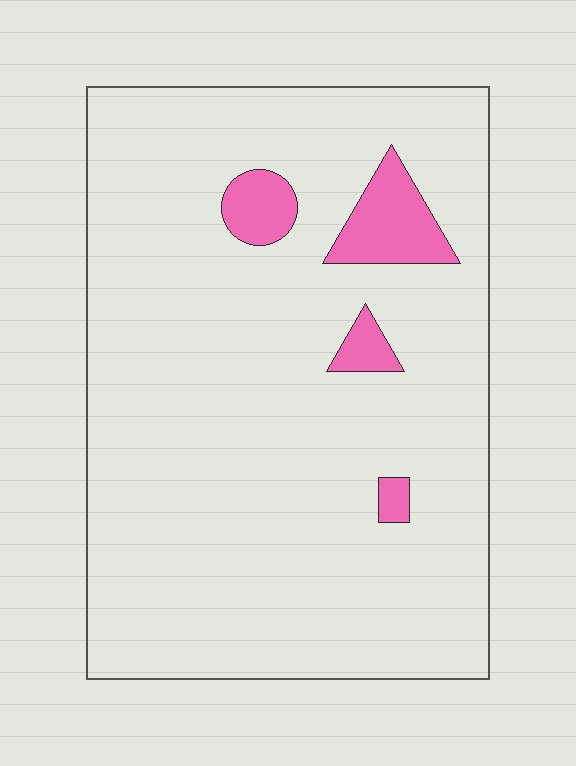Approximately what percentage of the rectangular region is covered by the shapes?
Approximately 5%.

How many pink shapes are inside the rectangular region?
4.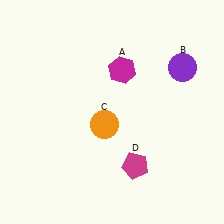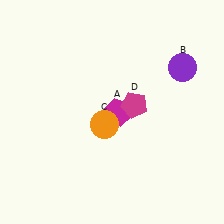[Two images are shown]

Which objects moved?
The objects that moved are: the magenta hexagon (A), the magenta pentagon (D).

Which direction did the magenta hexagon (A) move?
The magenta hexagon (A) moved down.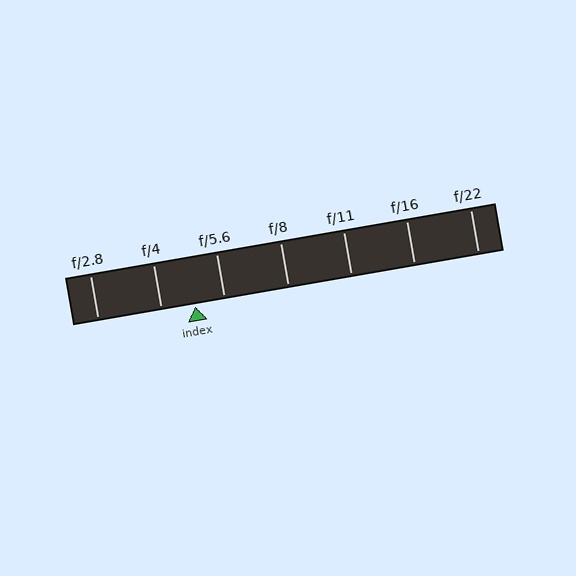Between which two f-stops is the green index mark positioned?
The index mark is between f/4 and f/5.6.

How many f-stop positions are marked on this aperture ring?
There are 7 f-stop positions marked.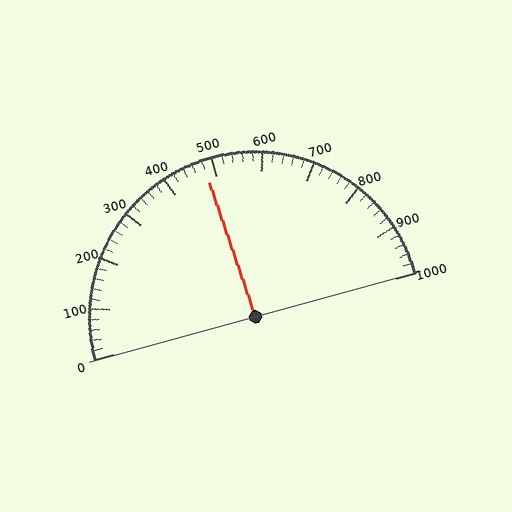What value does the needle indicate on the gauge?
The needle indicates approximately 480.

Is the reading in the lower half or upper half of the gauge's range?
The reading is in the lower half of the range (0 to 1000).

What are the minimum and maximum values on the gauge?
The gauge ranges from 0 to 1000.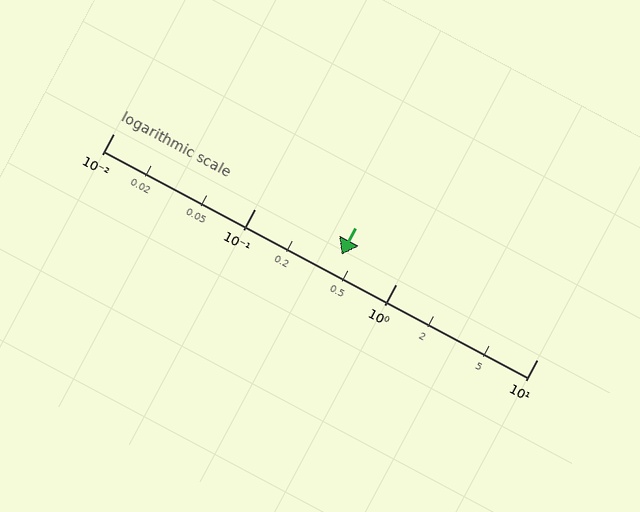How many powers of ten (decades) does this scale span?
The scale spans 3 decades, from 0.01 to 10.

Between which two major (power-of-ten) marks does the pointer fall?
The pointer is between 0.1 and 1.